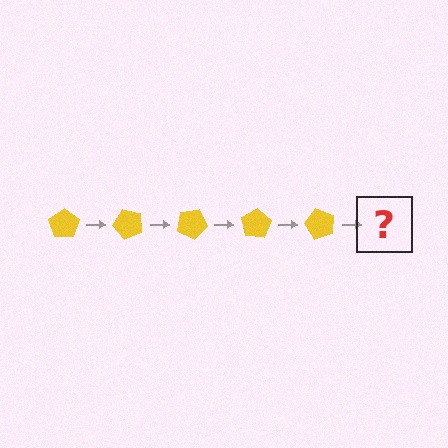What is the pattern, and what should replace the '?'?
The pattern is that the pentagon rotates 50 degrees each step. The '?' should be a yellow pentagon rotated 250 degrees.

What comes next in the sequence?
The next element should be a yellow pentagon rotated 250 degrees.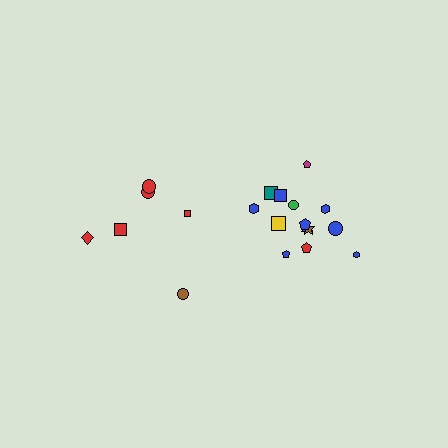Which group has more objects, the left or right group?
The right group.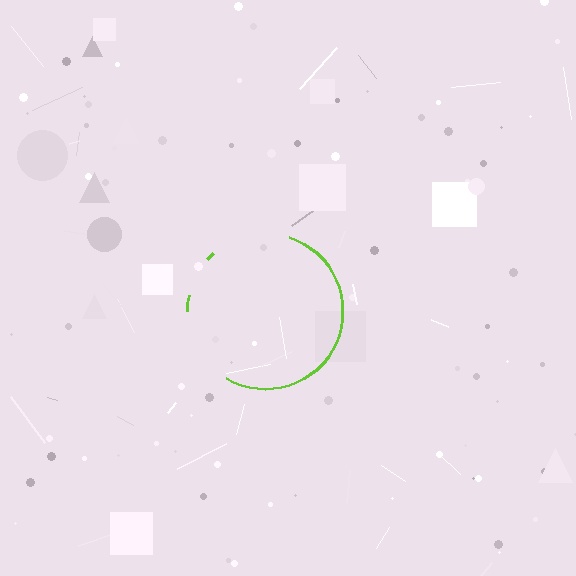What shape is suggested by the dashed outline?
The dashed outline suggests a circle.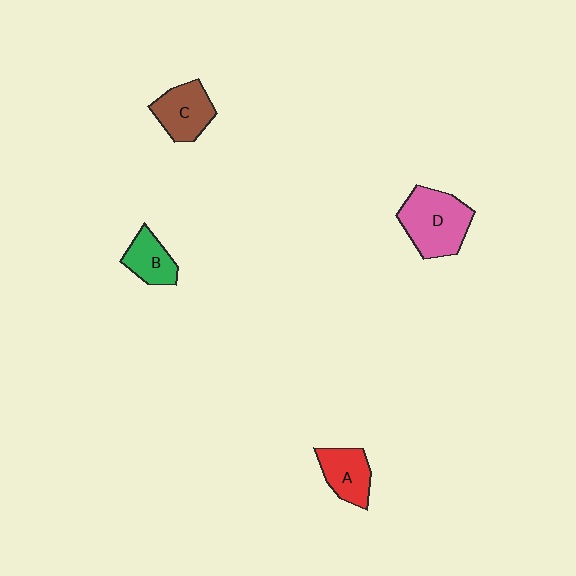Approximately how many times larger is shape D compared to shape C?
Approximately 1.4 times.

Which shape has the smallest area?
Shape B (green).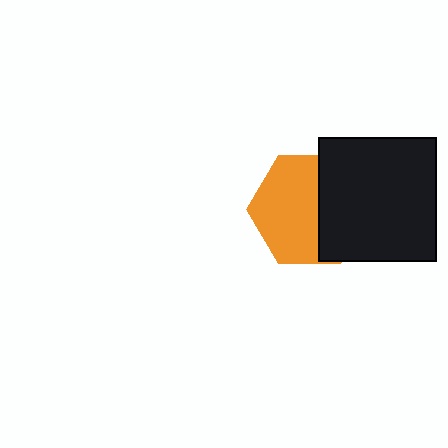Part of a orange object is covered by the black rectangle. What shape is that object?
It is a hexagon.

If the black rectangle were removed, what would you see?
You would see the complete orange hexagon.